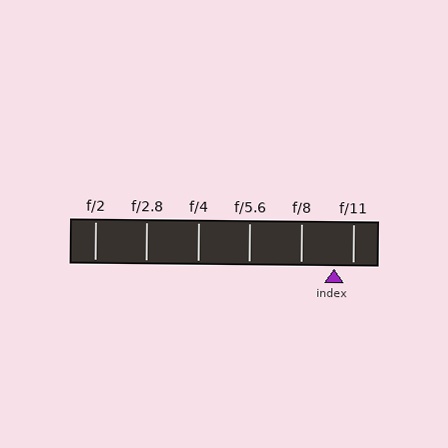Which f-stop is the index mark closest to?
The index mark is closest to f/11.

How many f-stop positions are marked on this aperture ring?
There are 6 f-stop positions marked.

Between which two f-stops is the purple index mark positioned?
The index mark is between f/8 and f/11.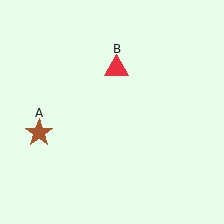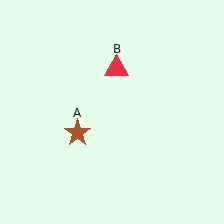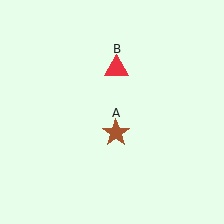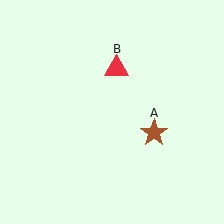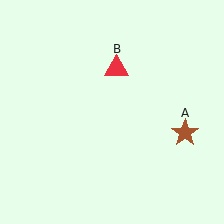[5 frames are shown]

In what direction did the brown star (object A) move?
The brown star (object A) moved right.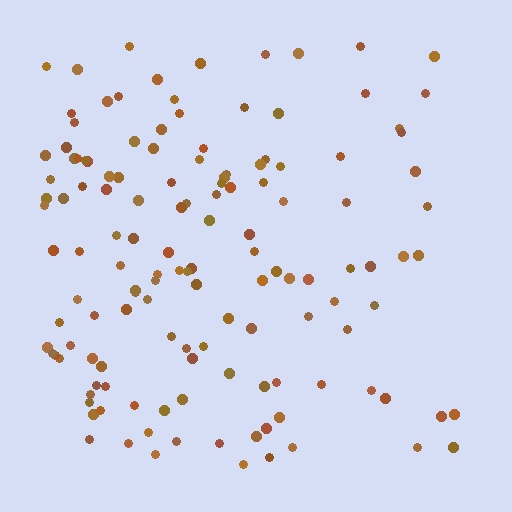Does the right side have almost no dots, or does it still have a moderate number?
Still a moderate number, just noticeably fewer than the left.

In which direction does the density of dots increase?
From right to left, with the left side densest.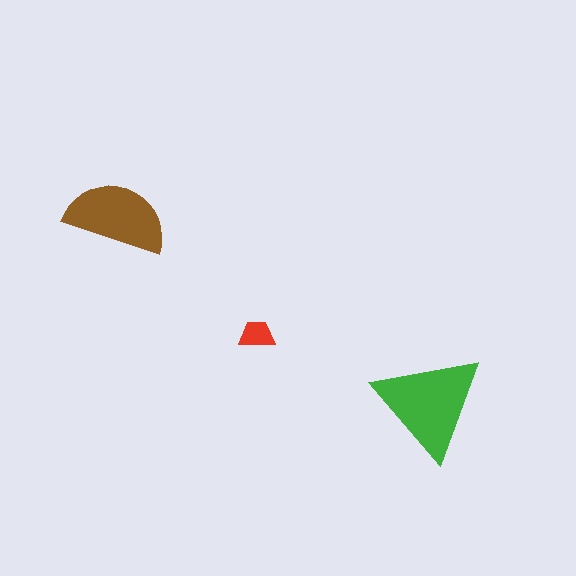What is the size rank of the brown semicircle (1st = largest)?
2nd.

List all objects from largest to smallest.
The green triangle, the brown semicircle, the red trapezoid.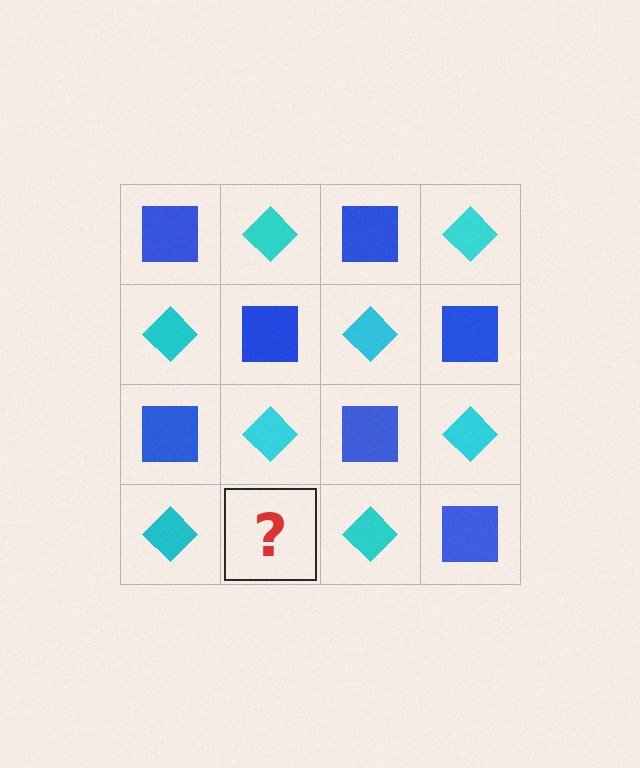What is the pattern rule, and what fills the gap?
The rule is that it alternates blue square and cyan diamond in a checkerboard pattern. The gap should be filled with a blue square.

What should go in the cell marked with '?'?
The missing cell should contain a blue square.